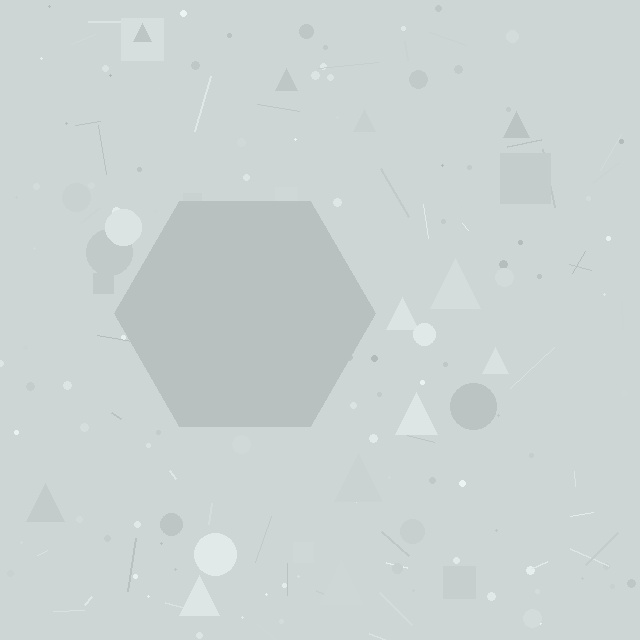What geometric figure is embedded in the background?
A hexagon is embedded in the background.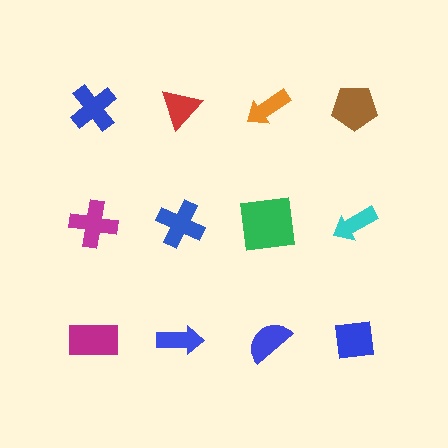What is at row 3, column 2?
A blue arrow.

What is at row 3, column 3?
A blue semicircle.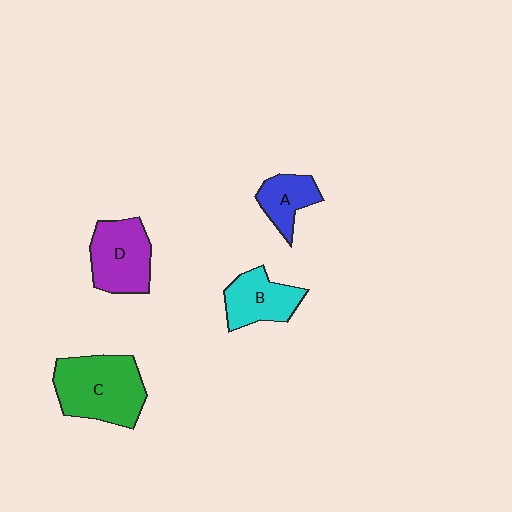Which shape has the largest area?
Shape C (green).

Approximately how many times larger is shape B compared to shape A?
Approximately 1.3 times.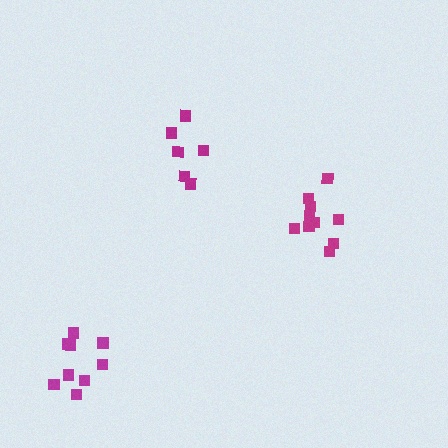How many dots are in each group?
Group 1: 10 dots, Group 2: 9 dots, Group 3: 6 dots (25 total).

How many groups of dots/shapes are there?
There are 3 groups.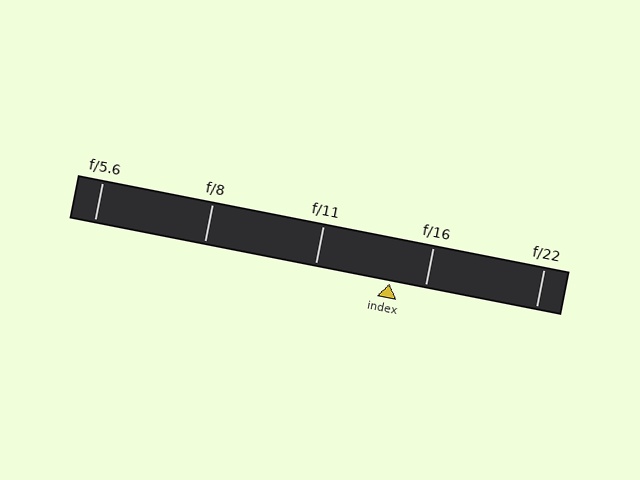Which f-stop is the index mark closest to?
The index mark is closest to f/16.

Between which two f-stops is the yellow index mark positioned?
The index mark is between f/11 and f/16.